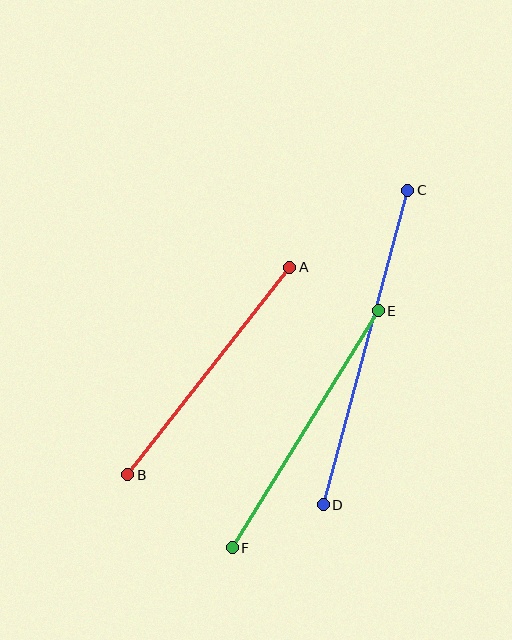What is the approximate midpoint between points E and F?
The midpoint is at approximately (305, 429) pixels.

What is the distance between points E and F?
The distance is approximately 278 pixels.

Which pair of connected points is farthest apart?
Points C and D are farthest apart.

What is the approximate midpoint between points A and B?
The midpoint is at approximately (209, 371) pixels.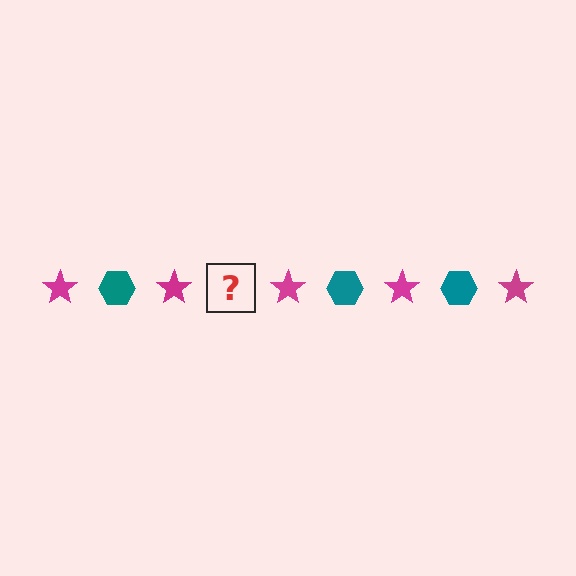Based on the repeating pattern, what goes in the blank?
The blank should be a teal hexagon.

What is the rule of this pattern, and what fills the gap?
The rule is that the pattern alternates between magenta star and teal hexagon. The gap should be filled with a teal hexagon.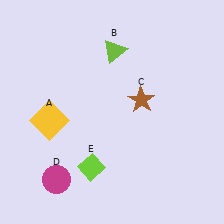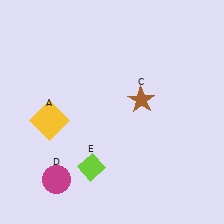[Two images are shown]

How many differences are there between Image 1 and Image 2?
There is 1 difference between the two images.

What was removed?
The lime triangle (B) was removed in Image 2.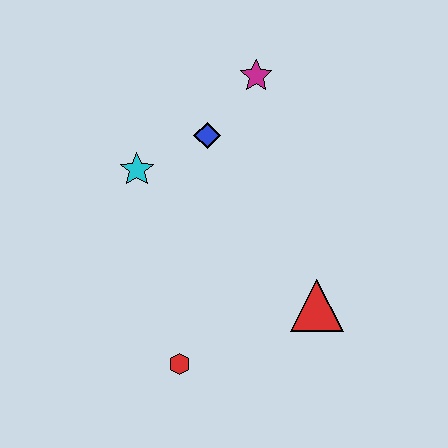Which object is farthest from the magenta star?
The red hexagon is farthest from the magenta star.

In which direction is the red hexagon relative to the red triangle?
The red hexagon is to the left of the red triangle.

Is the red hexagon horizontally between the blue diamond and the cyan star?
Yes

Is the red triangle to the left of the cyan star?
No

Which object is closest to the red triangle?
The red hexagon is closest to the red triangle.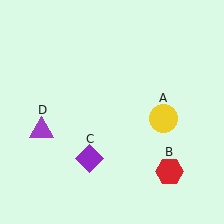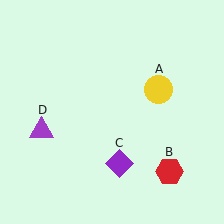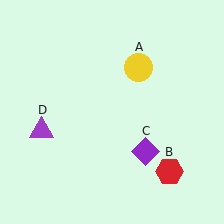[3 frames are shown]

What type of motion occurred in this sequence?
The yellow circle (object A), purple diamond (object C) rotated counterclockwise around the center of the scene.